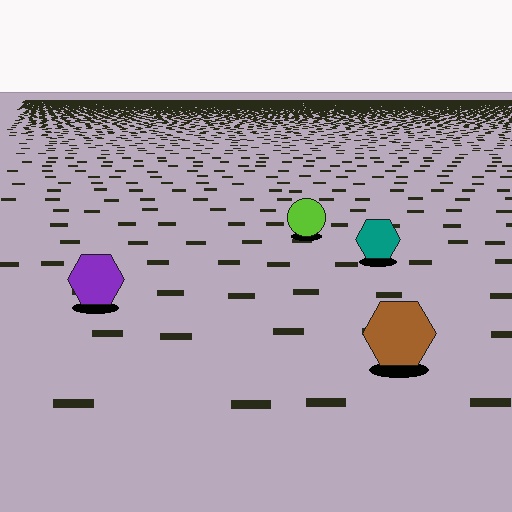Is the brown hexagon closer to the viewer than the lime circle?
Yes. The brown hexagon is closer — you can tell from the texture gradient: the ground texture is coarser near it.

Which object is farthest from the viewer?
The lime circle is farthest from the viewer. It appears smaller and the ground texture around it is denser.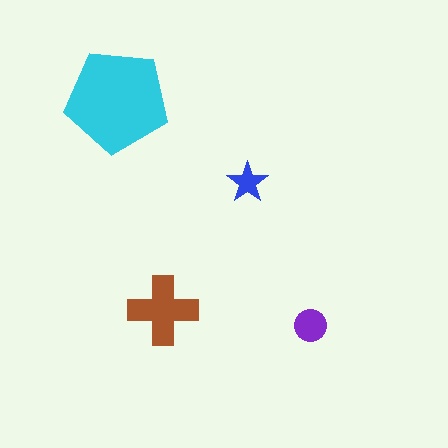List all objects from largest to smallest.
The cyan pentagon, the brown cross, the purple circle, the blue star.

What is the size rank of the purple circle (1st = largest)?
3rd.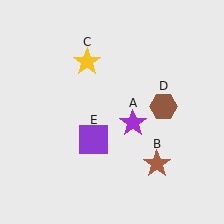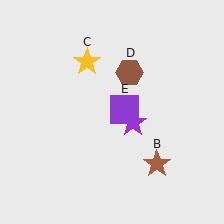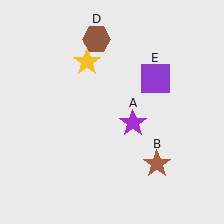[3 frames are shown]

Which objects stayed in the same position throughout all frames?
Purple star (object A) and brown star (object B) and yellow star (object C) remained stationary.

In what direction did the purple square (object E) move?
The purple square (object E) moved up and to the right.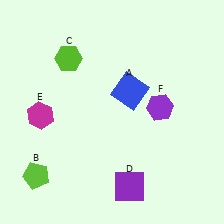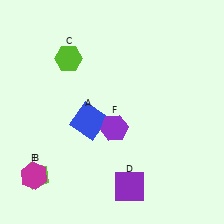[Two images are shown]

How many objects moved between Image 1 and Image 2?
3 objects moved between the two images.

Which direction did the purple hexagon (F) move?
The purple hexagon (F) moved left.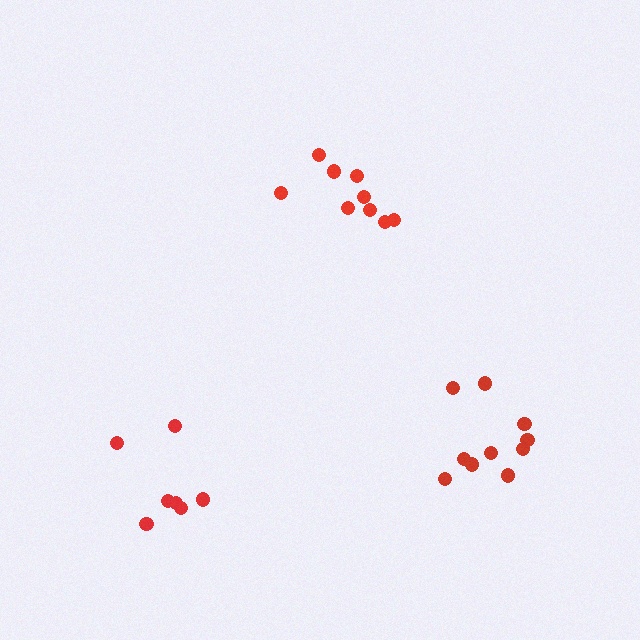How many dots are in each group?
Group 1: 9 dots, Group 2: 7 dots, Group 3: 10 dots (26 total).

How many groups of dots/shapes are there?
There are 3 groups.